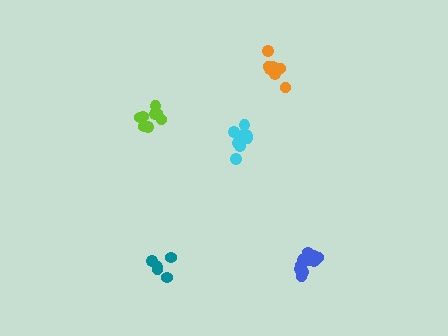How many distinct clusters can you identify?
There are 5 distinct clusters.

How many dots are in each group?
Group 1: 9 dots, Group 2: 8 dots, Group 3: 9 dots, Group 4: 5 dots, Group 5: 10 dots (41 total).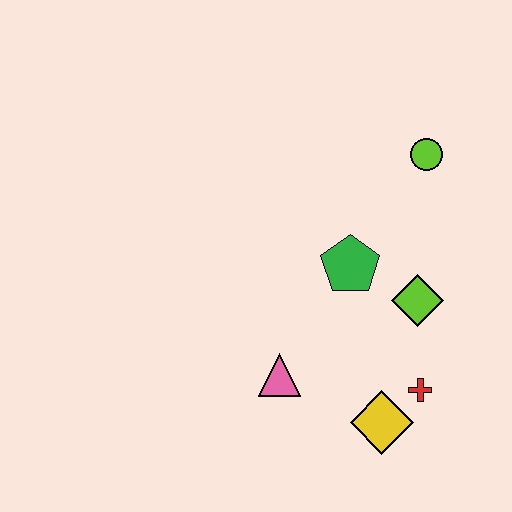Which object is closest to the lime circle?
The green pentagon is closest to the lime circle.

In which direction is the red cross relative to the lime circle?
The red cross is below the lime circle.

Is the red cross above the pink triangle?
No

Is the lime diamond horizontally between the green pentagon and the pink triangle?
No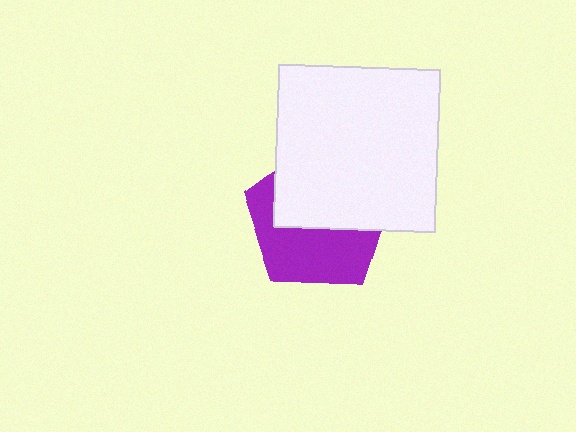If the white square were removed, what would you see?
You would see the complete purple pentagon.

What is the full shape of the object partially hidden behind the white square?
The partially hidden object is a purple pentagon.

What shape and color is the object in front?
The object in front is a white square.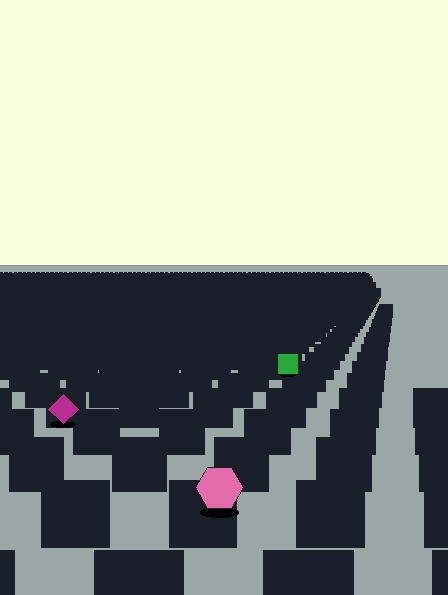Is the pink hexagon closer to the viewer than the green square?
Yes. The pink hexagon is closer — you can tell from the texture gradient: the ground texture is coarser near it.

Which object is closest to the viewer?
The pink hexagon is closest. The texture marks near it are larger and more spread out.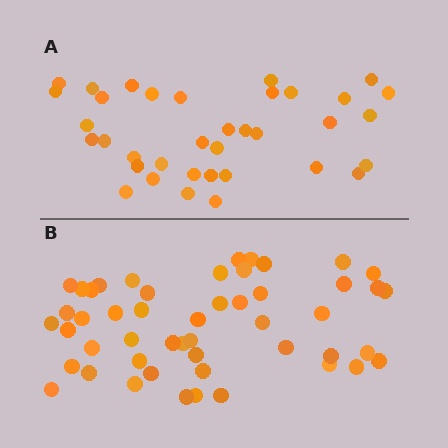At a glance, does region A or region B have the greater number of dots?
Region B (the bottom region) has more dots.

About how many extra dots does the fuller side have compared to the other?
Region B has approximately 15 more dots than region A.